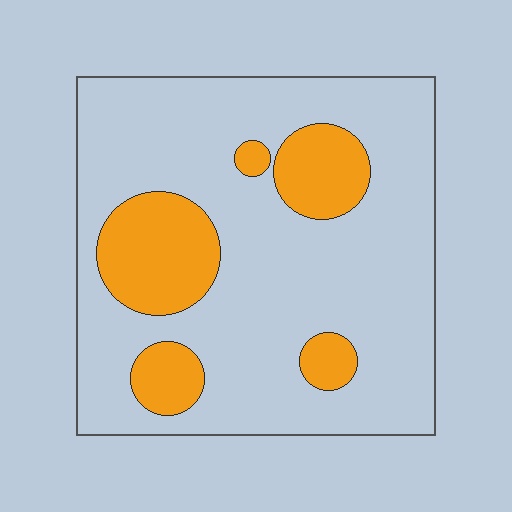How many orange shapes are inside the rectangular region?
5.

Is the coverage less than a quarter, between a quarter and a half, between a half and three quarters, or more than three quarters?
Less than a quarter.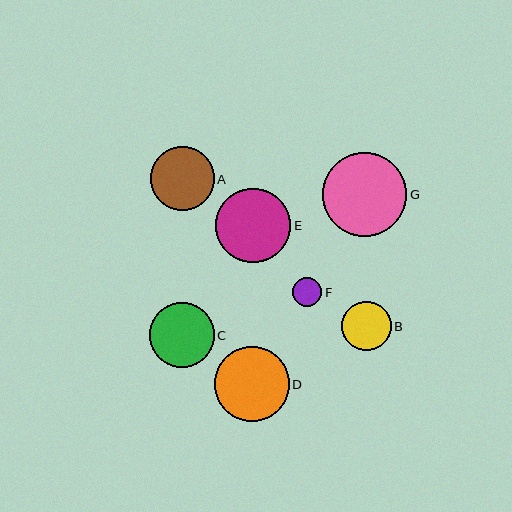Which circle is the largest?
Circle G is the largest with a size of approximately 84 pixels.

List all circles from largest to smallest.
From largest to smallest: G, E, D, C, A, B, F.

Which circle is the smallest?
Circle F is the smallest with a size of approximately 30 pixels.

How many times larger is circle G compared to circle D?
Circle G is approximately 1.1 times the size of circle D.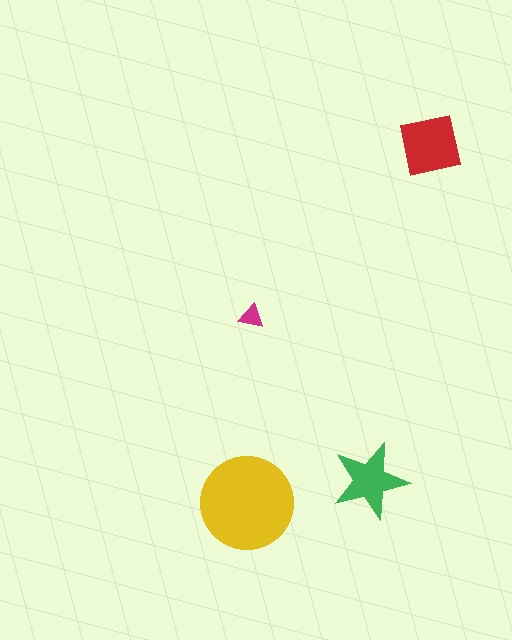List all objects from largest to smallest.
The yellow circle, the red square, the green star, the magenta triangle.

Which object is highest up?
The red square is topmost.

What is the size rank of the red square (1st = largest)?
2nd.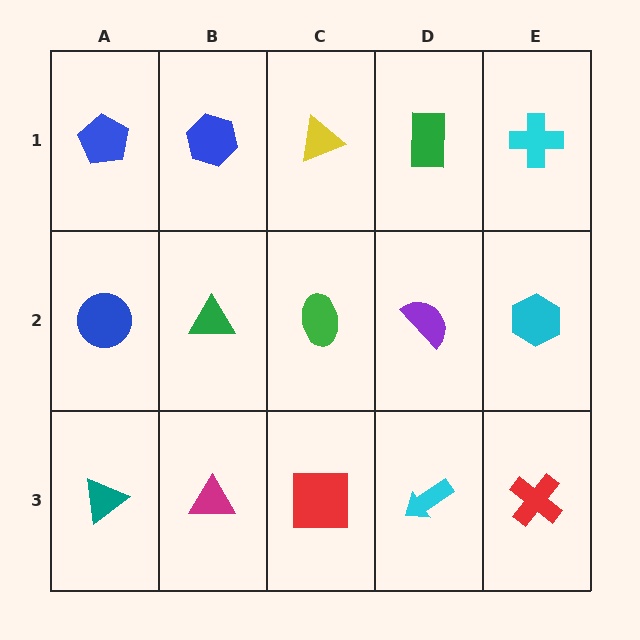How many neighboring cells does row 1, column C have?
3.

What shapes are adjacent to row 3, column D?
A purple semicircle (row 2, column D), a red square (row 3, column C), a red cross (row 3, column E).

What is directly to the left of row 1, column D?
A yellow triangle.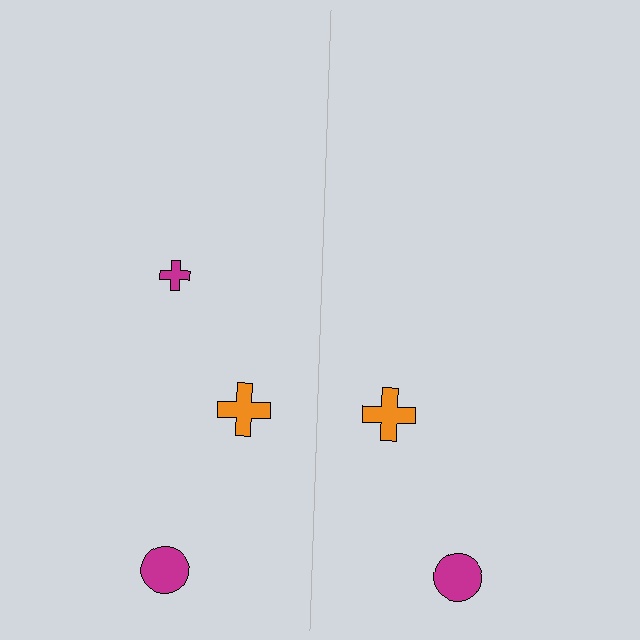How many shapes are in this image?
There are 5 shapes in this image.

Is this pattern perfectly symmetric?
No, the pattern is not perfectly symmetric. A magenta cross is missing from the right side.